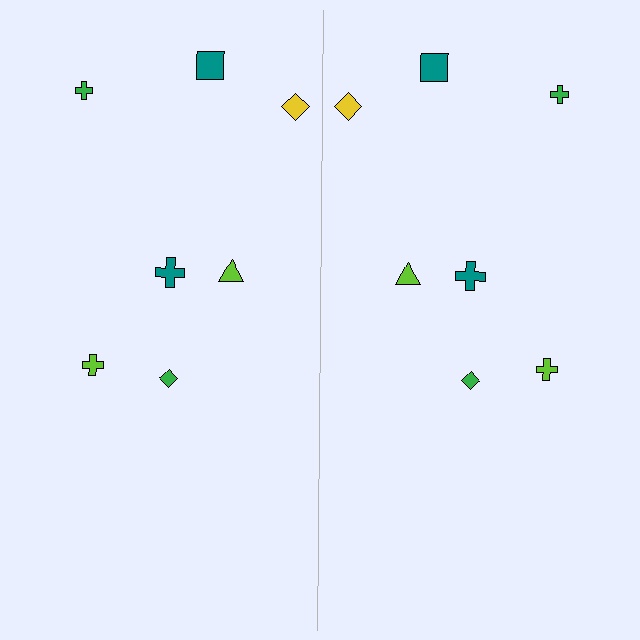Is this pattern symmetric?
Yes, this pattern has bilateral (reflection) symmetry.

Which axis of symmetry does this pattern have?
The pattern has a vertical axis of symmetry running through the center of the image.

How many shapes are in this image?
There are 14 shapes in this image.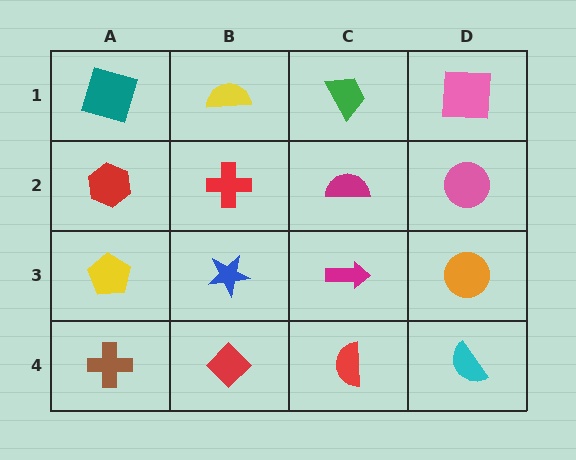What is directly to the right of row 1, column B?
A green trapezoid.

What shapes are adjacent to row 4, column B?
A blue star (row 3, column B), a brown cross (row 4, column A), a red semicircle (row 4, column C).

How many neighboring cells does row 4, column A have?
2.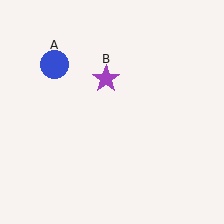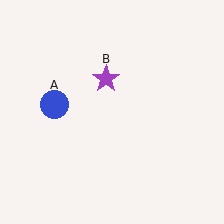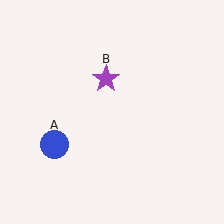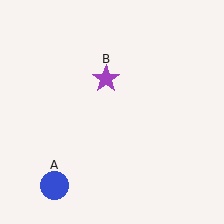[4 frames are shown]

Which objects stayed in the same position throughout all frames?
Purple star (object B) remained stationary.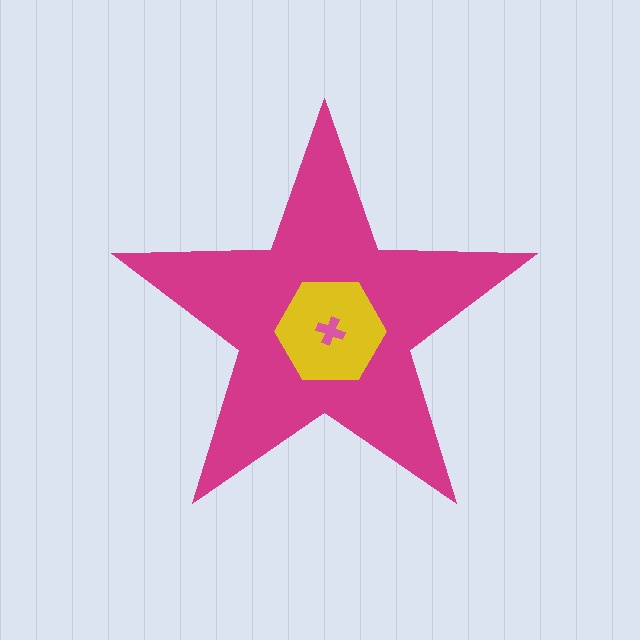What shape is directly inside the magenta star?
The yellow hexagon.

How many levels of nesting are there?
3.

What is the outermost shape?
The magenta star.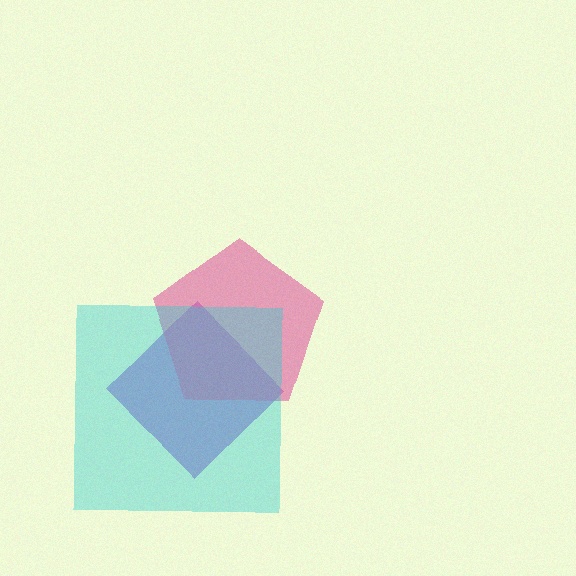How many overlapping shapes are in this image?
There are 3 overlapping shapes in the image.